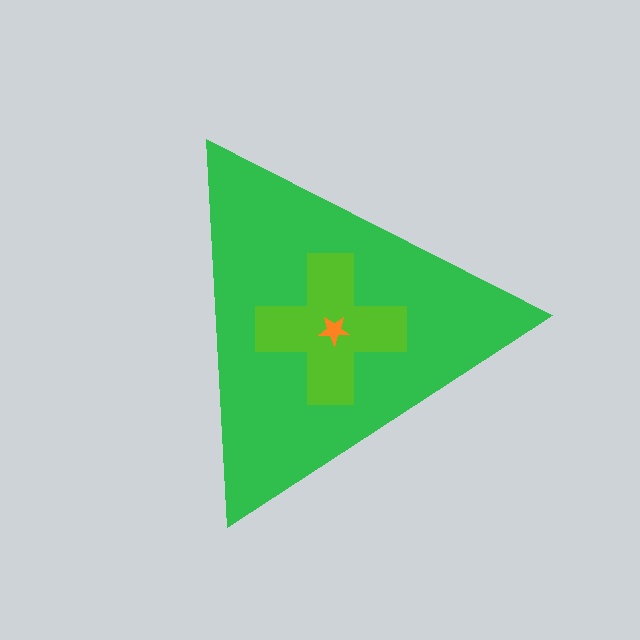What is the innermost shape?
The orange star.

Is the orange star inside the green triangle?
Yes.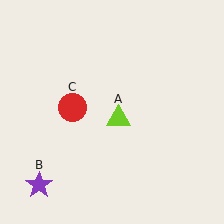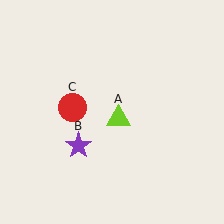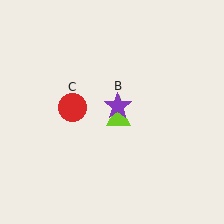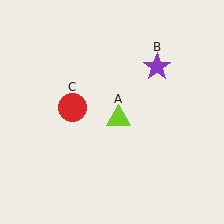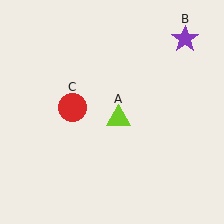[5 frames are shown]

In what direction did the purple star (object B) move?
The purple star (object B) moved up and to the right.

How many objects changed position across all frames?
1 object changed position: purple star (object B).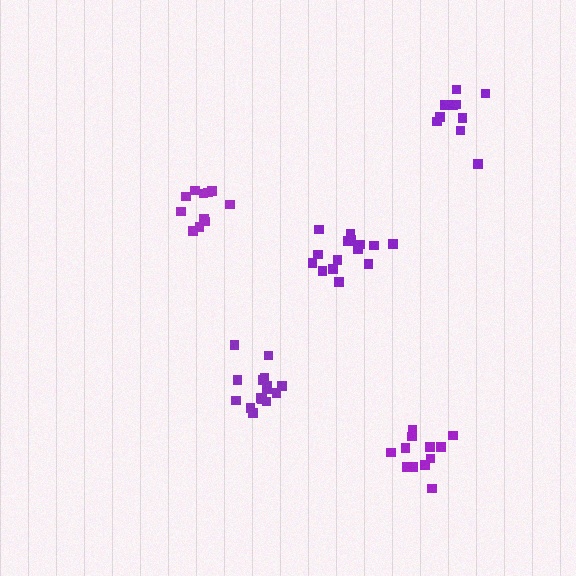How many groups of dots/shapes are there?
There are 5 groups.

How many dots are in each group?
Group 1: 12 dots, Group 2: 11 dots, Group 3: 10 dots, Group 4: 15 dots, Group 5: 15 dots (63 total).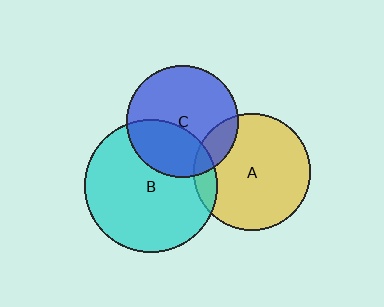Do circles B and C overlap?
Yes.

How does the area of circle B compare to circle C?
Approximately 1.4 times.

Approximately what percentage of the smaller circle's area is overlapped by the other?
Approximately 35%.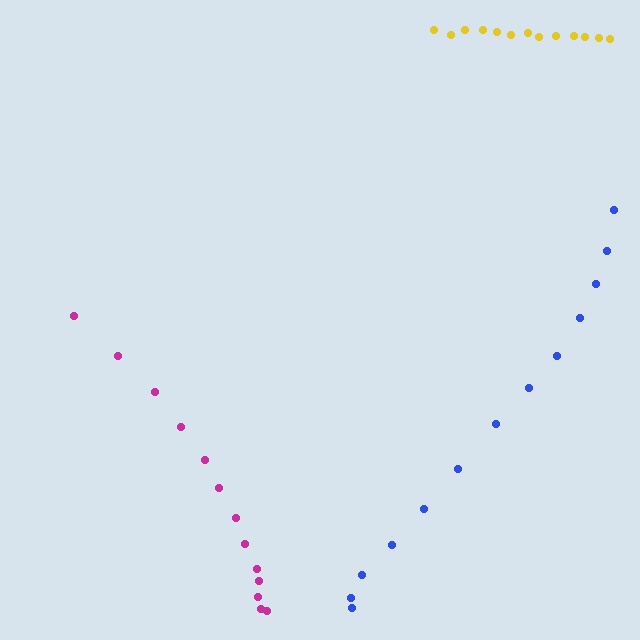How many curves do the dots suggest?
There are 3 distinct paths.